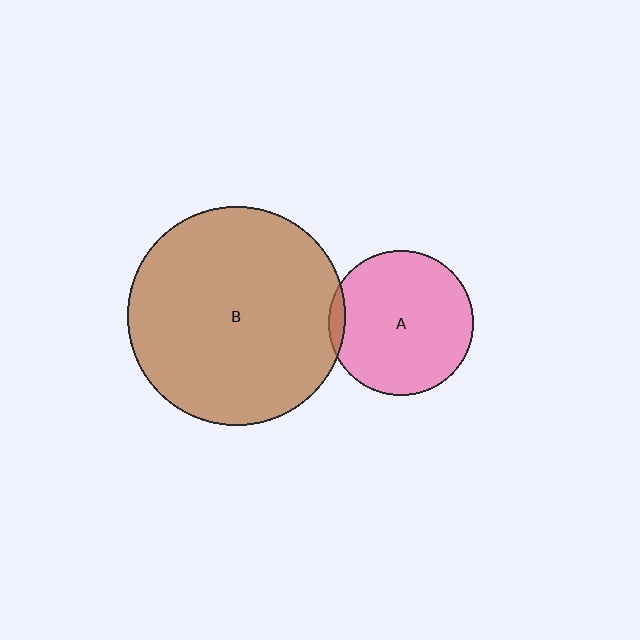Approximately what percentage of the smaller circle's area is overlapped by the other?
Approximately 5%.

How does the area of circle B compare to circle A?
Approximately 2.3 times.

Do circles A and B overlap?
Yes.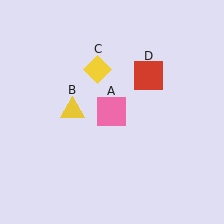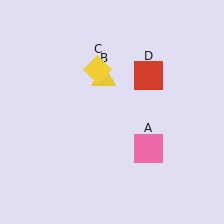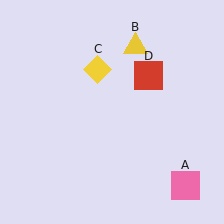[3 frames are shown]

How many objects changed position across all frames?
2 objects changed position: pink square (object A), yellow triangle (object B).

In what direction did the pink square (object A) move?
The pink square (object A) moved down and to the right.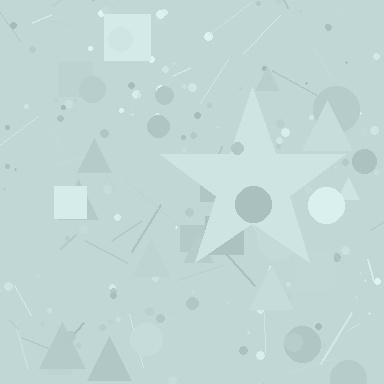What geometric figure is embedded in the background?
A star is embedded in the background.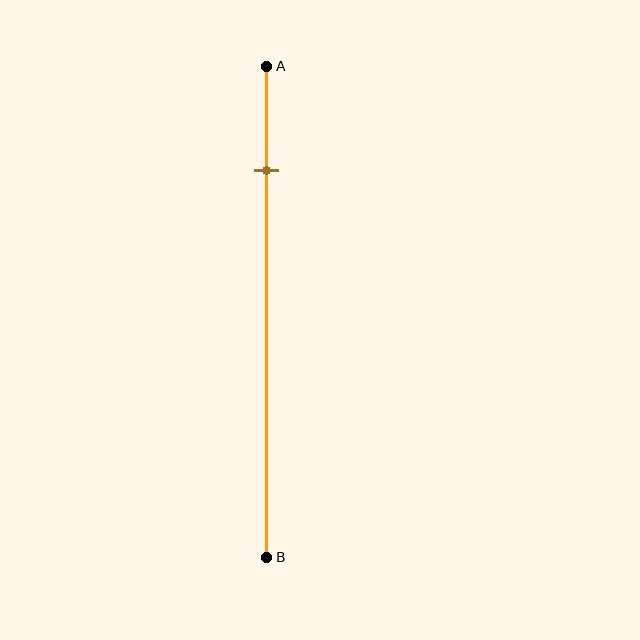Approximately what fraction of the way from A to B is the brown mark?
The brown mark is approximately 20% of the way from A to B.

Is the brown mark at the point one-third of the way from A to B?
No, the mark is at about 20% from A, not at the 33% one-third point.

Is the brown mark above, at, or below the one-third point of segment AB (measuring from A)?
The brown mark is above the one-third point of segment AB.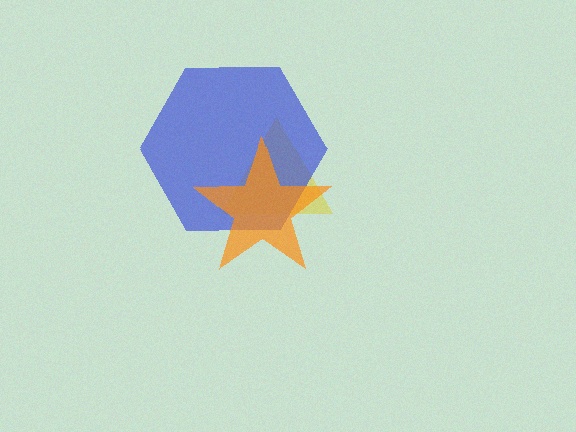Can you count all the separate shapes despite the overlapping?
Yes, there are 3 separate shapes.